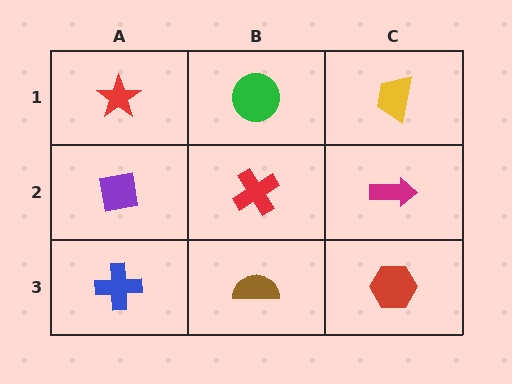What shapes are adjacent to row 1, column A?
A purple square (row 2, column A), a green circle (row 1, column B).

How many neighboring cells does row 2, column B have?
4.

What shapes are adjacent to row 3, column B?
A red cross (row 2, column B), a blue cross (row 3, column A), a red hexagon (row 3, column C).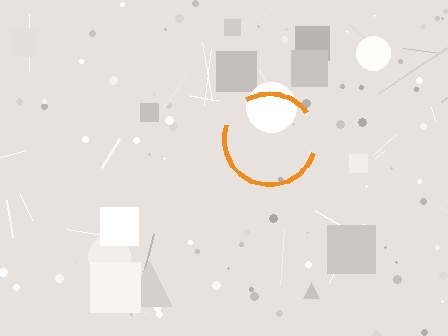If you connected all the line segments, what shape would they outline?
They would outline a circle.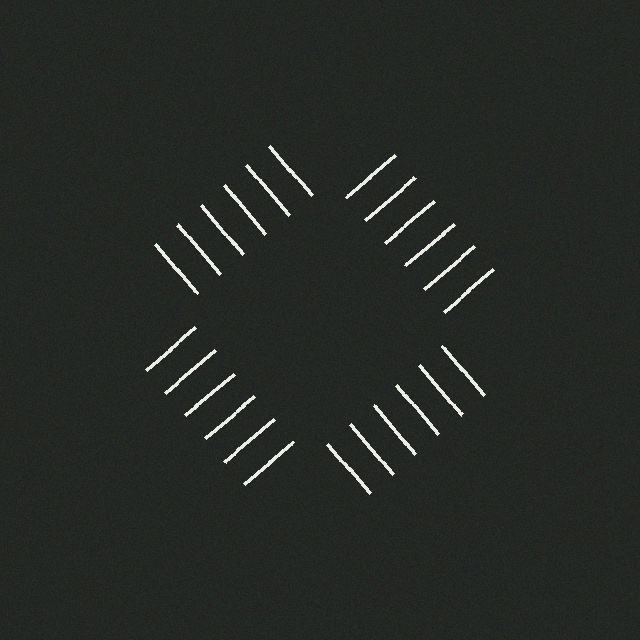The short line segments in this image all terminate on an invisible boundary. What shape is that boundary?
An illusory square — the line segments terminate on its edges but no continuous stroke is drawn.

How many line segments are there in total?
24 — 6 along each of the 4 edges.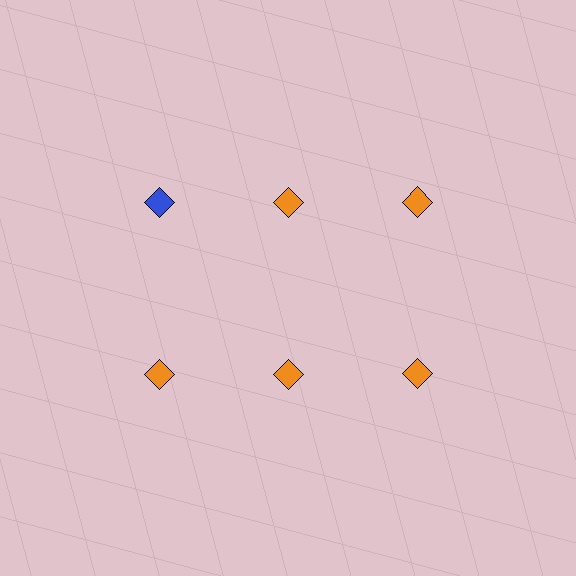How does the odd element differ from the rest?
It has a different color: blue instead of orange.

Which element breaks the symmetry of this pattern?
The blue diamond in the top row, leftmost column breaks the symmetry. All other shapes are orange diamonds.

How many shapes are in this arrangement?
There are 6 shapes arranged in a grid pattern.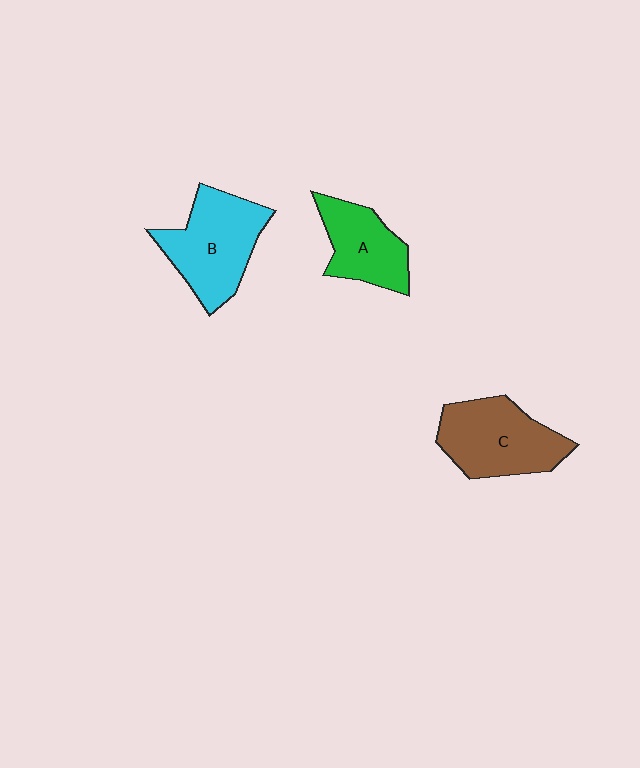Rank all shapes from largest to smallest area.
From largest to smallest: B (cyan), C (brown), A (green).